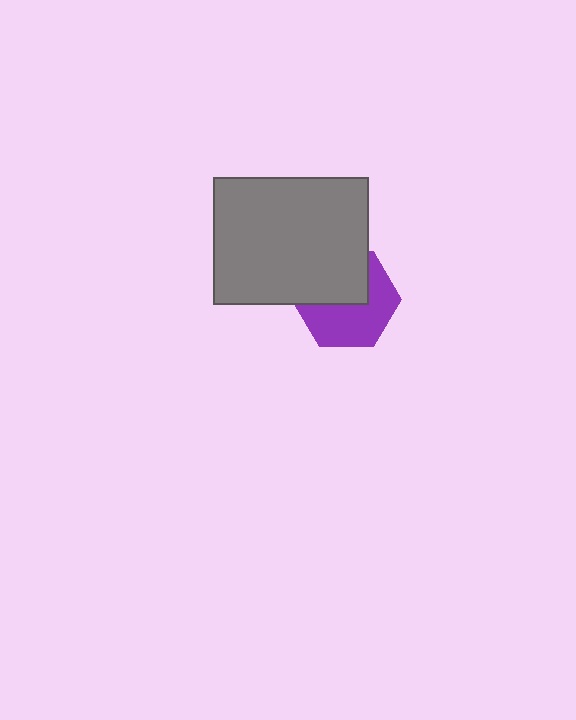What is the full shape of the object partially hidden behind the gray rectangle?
The partially hidden object is a purple hexagon.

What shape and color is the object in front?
The object in front is a gray rectangle.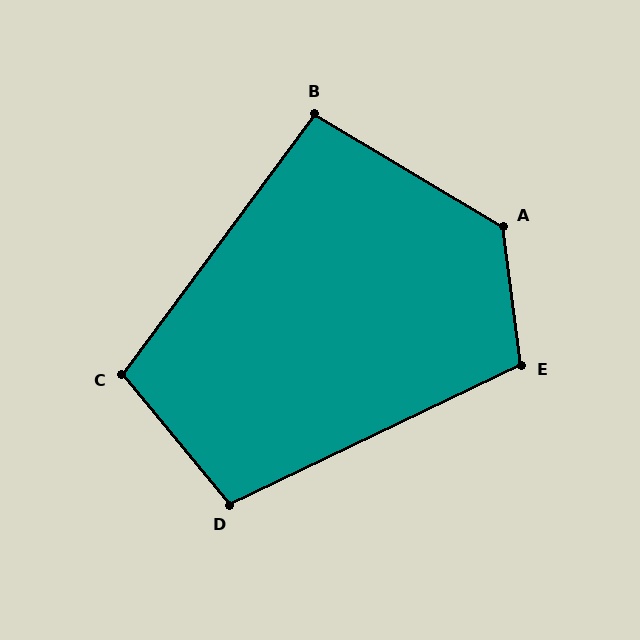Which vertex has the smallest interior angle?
B, at approximately 96 degrees.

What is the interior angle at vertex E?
Approximately 108 degrees (obtuse).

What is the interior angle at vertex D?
Approximately 104 degrees (obtuse).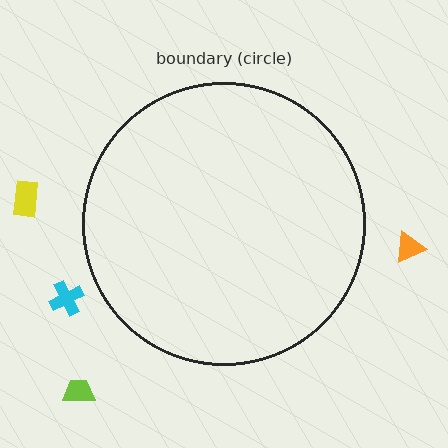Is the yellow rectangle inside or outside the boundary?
Outside.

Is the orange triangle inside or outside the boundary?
Outside.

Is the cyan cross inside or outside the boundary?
Outside.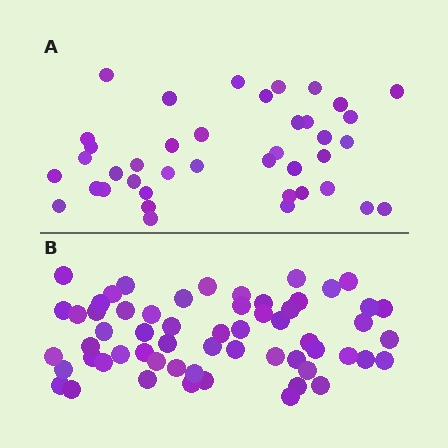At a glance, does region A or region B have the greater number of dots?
Region B (the bottom region) has more dots.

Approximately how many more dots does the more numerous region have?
Region B has approximately 20 more dots than region A.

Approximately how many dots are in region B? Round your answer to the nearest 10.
About 60 dots. (The exact count is 59, which rounds to 60.)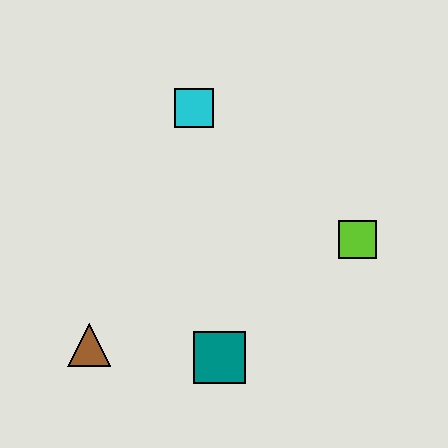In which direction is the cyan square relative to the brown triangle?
The cyan square is above the brown triangle.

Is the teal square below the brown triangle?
Yes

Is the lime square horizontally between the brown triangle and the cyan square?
No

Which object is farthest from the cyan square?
The brown triangle is farthest from the cyan square.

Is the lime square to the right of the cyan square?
Yes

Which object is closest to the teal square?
The brown triangle is closest to the teal square.